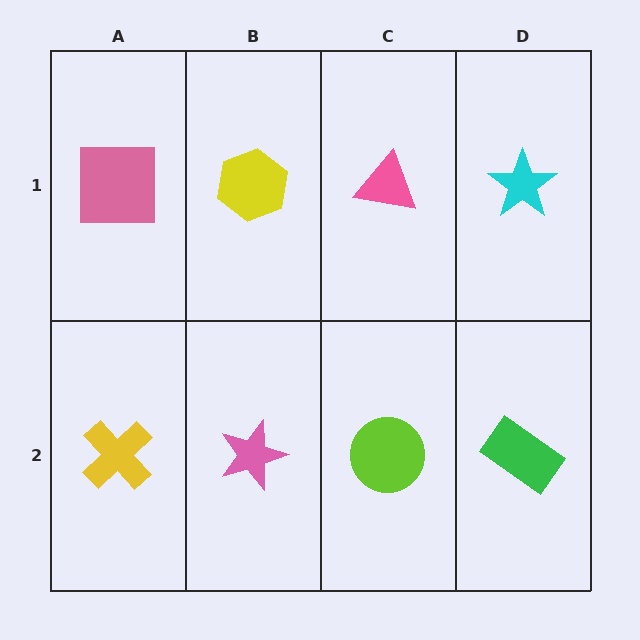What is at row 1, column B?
A yellow hexagon.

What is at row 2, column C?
A lime circle.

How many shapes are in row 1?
4 shapes.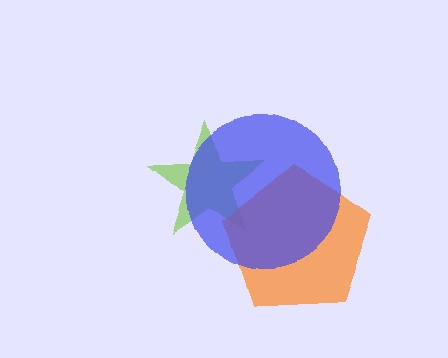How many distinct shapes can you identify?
There are 3 distinct shapes: a lime star, an orange pentagon, a blue circle.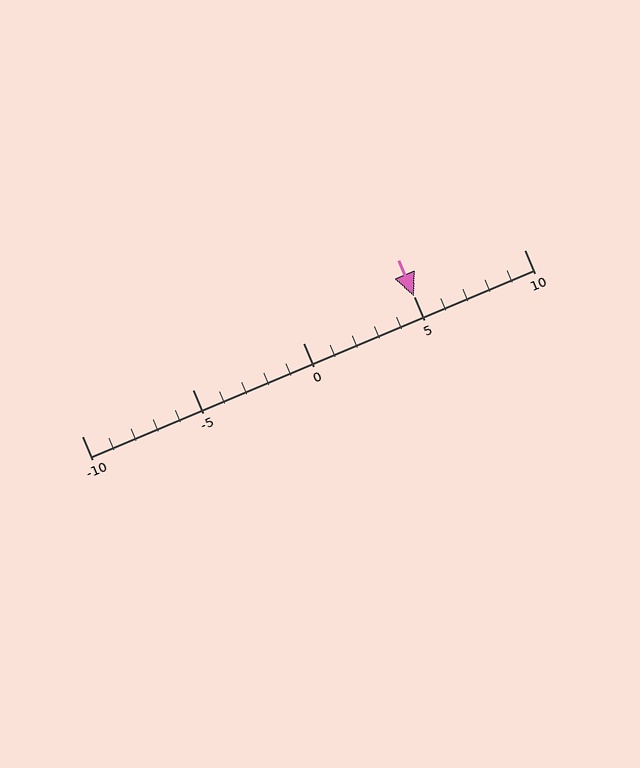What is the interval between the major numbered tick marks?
The major tick marks are spaced 5 units apart.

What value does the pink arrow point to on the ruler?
The pink arrow points to approximately 5.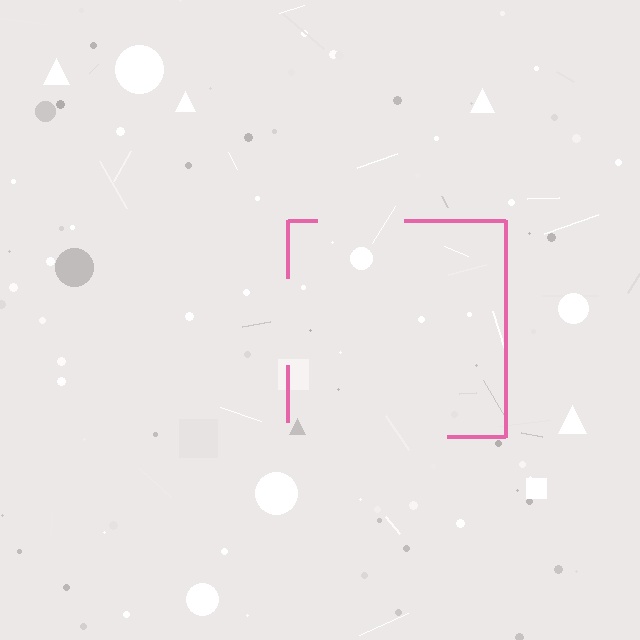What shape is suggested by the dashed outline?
The dashed outline suggests a square.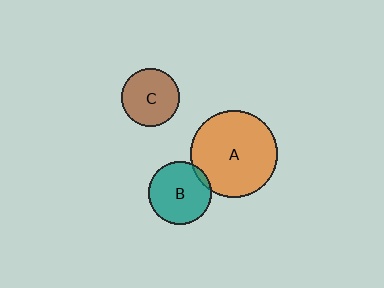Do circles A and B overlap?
Yes.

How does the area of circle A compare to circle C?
Approximately 2.3 times.